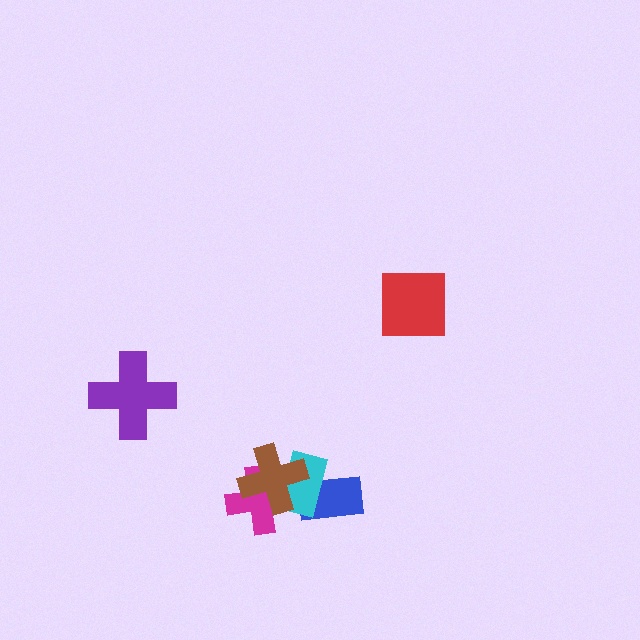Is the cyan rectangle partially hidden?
Yes, it is partially covered by another shape.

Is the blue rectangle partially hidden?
Yes, it is partially covered by another shape.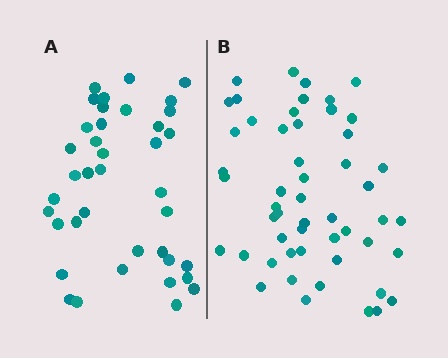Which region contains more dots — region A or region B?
Region B (the right region) has more dots.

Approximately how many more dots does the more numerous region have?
Region B has approximately 15 more dots than region A.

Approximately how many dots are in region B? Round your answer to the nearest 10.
About 50 dots. (The exact count is 52, which rounds to 50.)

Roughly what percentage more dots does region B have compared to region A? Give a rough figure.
About 35% more.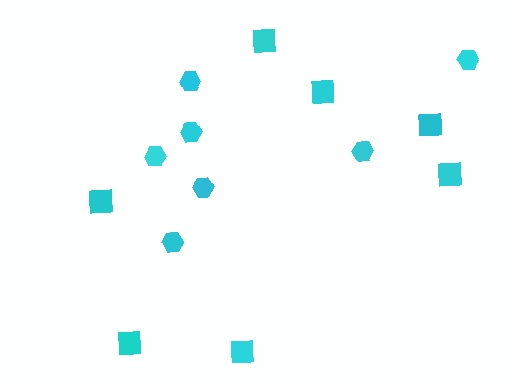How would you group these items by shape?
There are 2 groups: one group of squares (7) and one group of hexagons (7).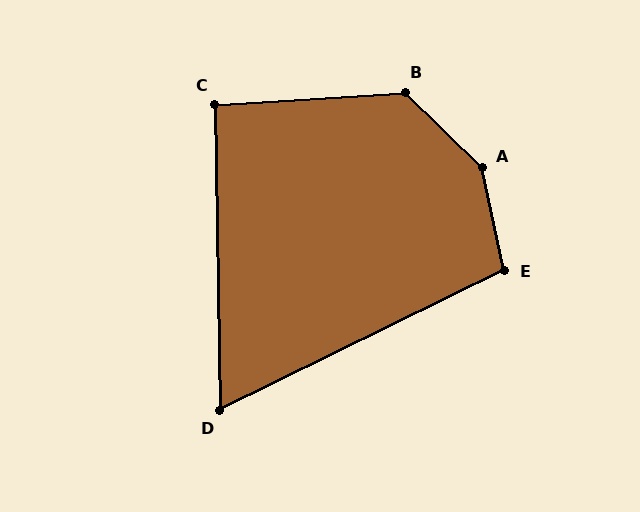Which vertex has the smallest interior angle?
D, at approximately 65 degrees.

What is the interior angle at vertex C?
Approximately 93 degrees (approximately right).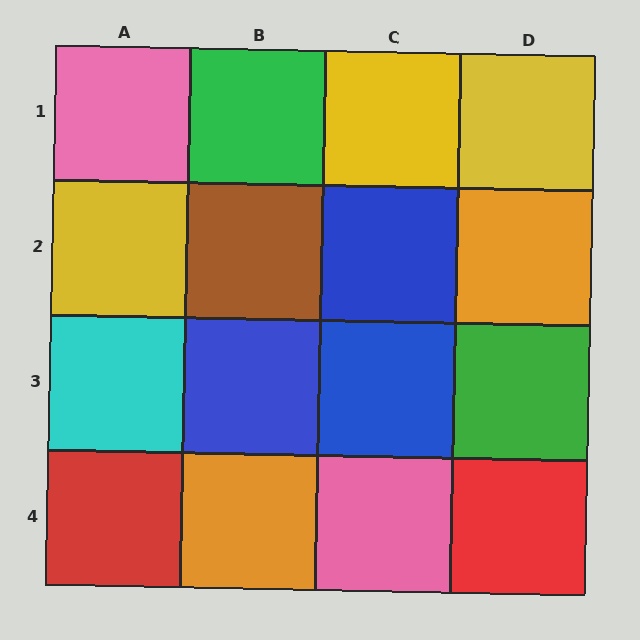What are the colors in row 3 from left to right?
Cyan, blue, blue, green.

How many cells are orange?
2 cells are orange.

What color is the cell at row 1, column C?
Yellow.